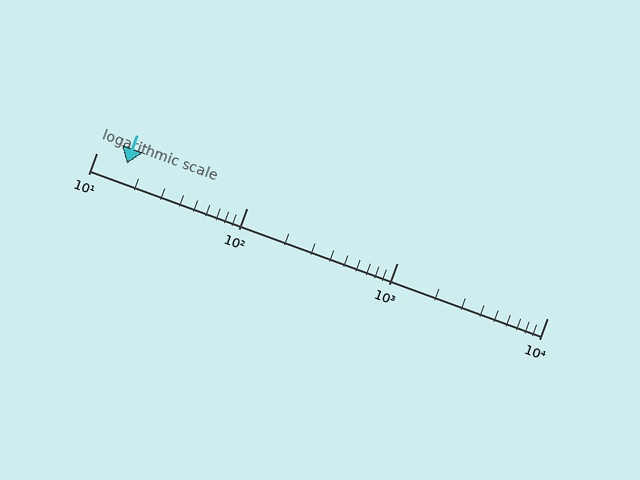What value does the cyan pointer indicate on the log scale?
The pointer indicates approximately 16.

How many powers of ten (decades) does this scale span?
The scale spans 3 decades, from 10 to 10000.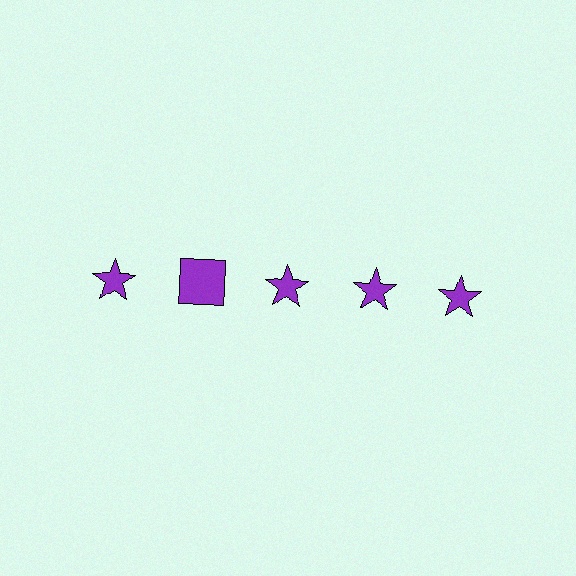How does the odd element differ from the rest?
It has a different shape: square instead of star.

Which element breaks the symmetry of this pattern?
The purple square in the top row, second from left column breaks the symmetry. All other shapes are purple stars.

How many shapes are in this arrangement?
There are 5 shapes arranged in a grid pattern.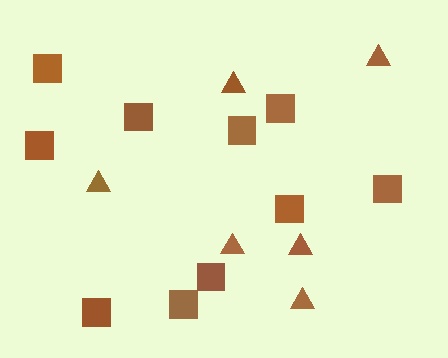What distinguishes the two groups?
There are 2 groups: one group of squares (10) and one group of triangles (6).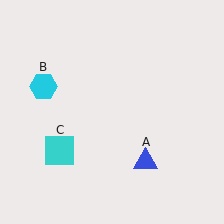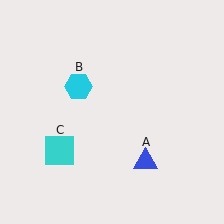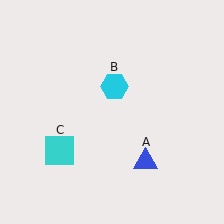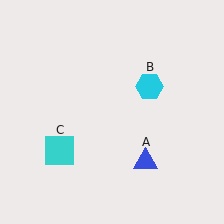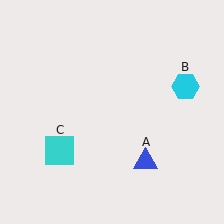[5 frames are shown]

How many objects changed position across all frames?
1 object changed position: cyan hexagon (object B).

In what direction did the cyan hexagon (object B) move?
The cyan hexagon (object B) moved right.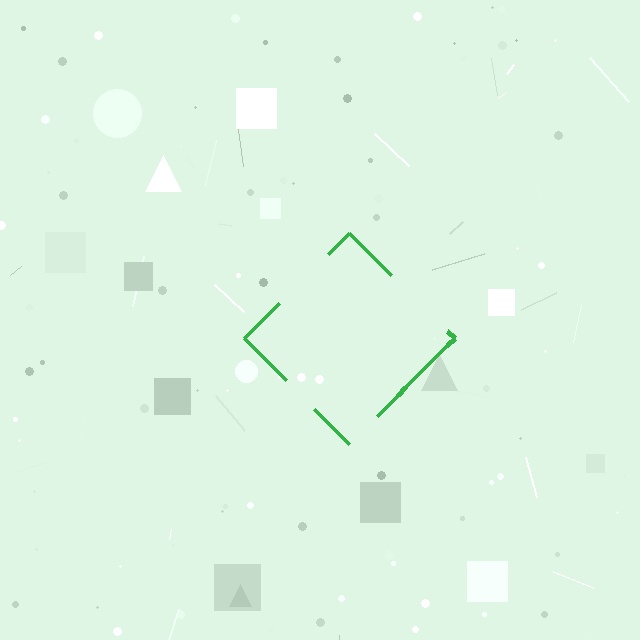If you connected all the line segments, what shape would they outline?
They would outline a diamond.